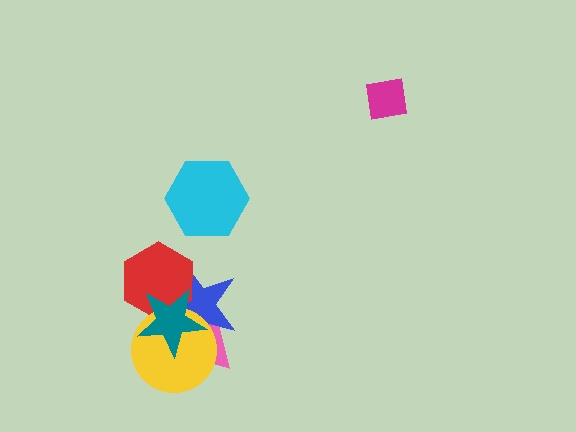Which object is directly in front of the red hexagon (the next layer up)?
The yellow circle is directly in front of the red hexagon.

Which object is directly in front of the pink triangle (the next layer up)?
The blue star is directly in front of the pink triangle.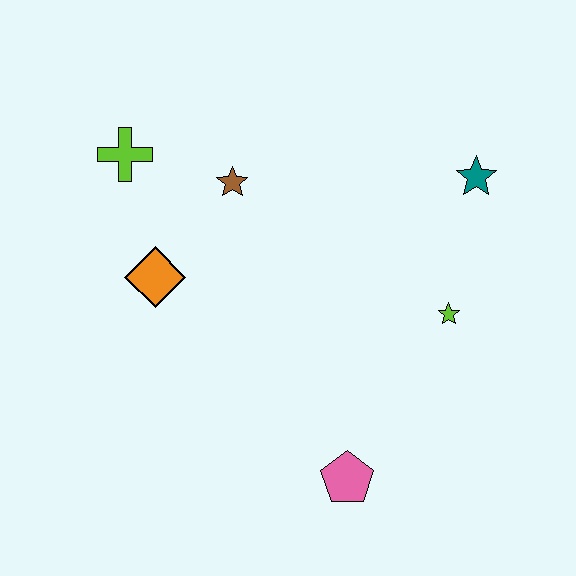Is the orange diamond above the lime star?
Yes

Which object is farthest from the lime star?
The lime cross is farthest from the lime star.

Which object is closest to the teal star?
The lime star is closest to the teal star.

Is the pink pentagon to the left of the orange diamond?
No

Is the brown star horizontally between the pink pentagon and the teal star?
No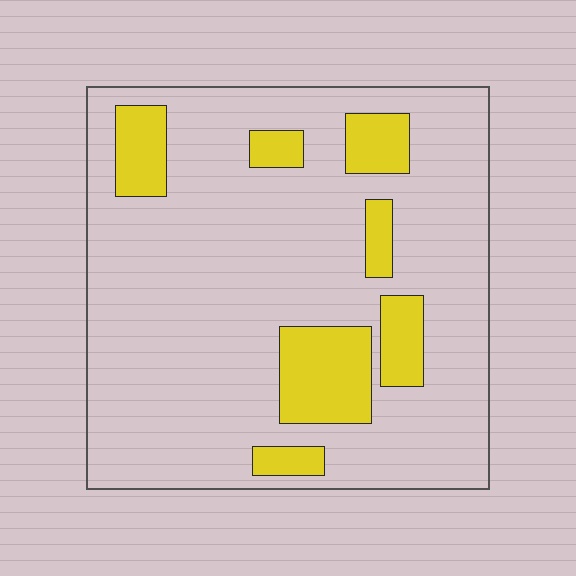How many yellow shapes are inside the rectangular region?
7.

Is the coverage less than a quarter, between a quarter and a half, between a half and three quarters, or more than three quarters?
Less than a quarter.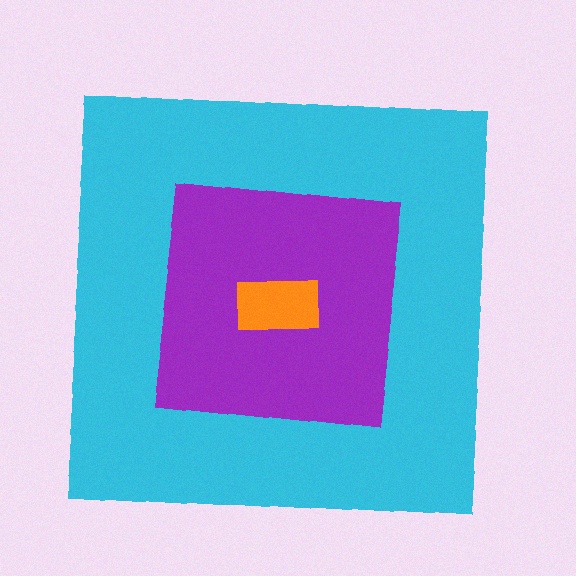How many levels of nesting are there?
3.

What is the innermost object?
The orange rectangle.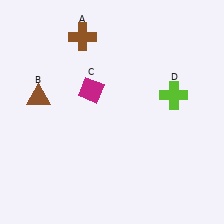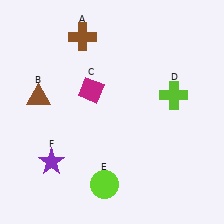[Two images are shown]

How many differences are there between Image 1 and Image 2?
There are 2 differences between the two images.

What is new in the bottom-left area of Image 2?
A purple star (F) was added in the bottom-left area of Image 2.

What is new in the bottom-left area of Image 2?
A lime circle (E) was added in the bottom-left area of Image 2.